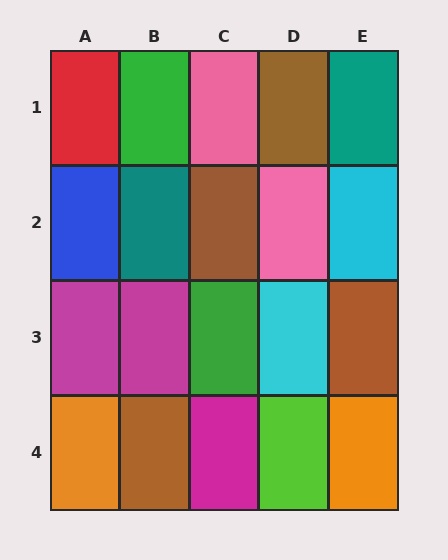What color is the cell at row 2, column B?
Teal.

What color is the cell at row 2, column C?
Brown.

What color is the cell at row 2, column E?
Cyan.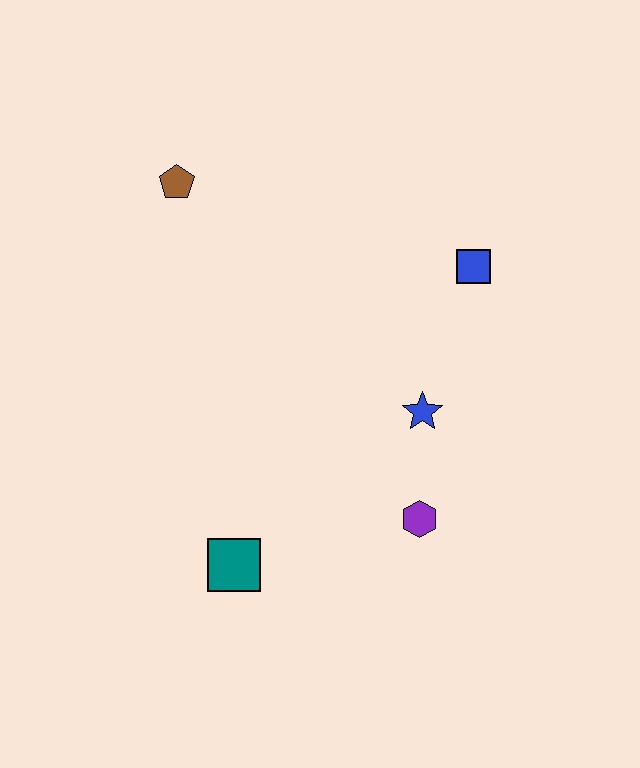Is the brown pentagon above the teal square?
Yes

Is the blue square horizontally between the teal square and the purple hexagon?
No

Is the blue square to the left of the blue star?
No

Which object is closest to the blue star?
The purple hexagon is closest to the blue star.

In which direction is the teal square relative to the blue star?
The teal square is to the left of the blue star.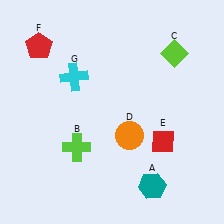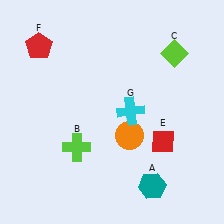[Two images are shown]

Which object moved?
The cyan cross (G) moved right.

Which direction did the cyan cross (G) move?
The cyan cross (G) moved right.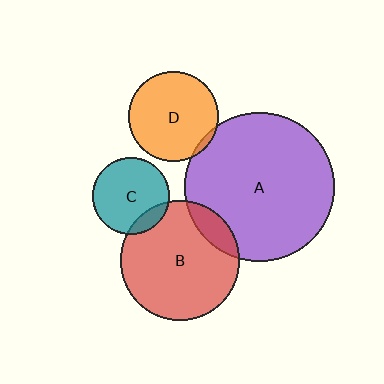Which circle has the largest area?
Circle A (purple).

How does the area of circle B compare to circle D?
Approximately 1.8 times.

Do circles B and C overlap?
Yes.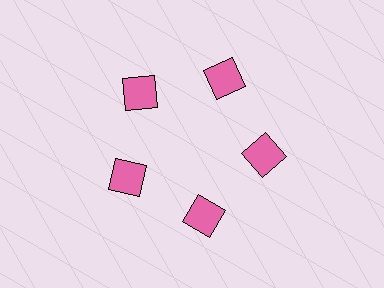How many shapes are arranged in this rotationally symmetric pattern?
There are 5 shapes, arranged in 5 groups of 1.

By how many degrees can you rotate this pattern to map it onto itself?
The pattern maps onto itself every 72 degrees of rotation.